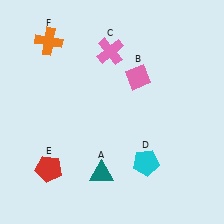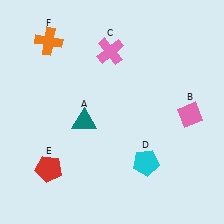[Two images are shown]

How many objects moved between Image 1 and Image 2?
2 objects moved between the two images.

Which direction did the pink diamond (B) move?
The pink diamond (B) moved right.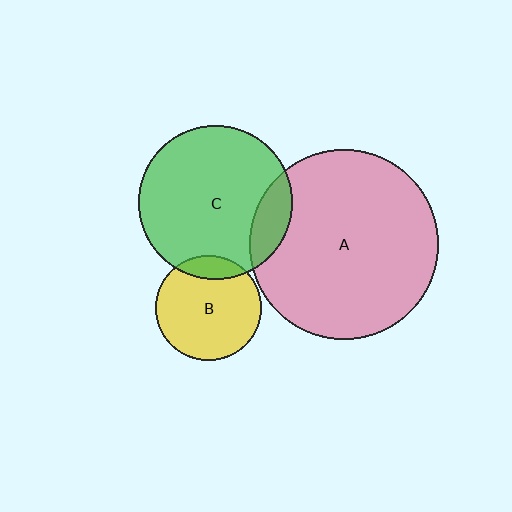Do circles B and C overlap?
Yes.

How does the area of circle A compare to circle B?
Approximately 3.3 times.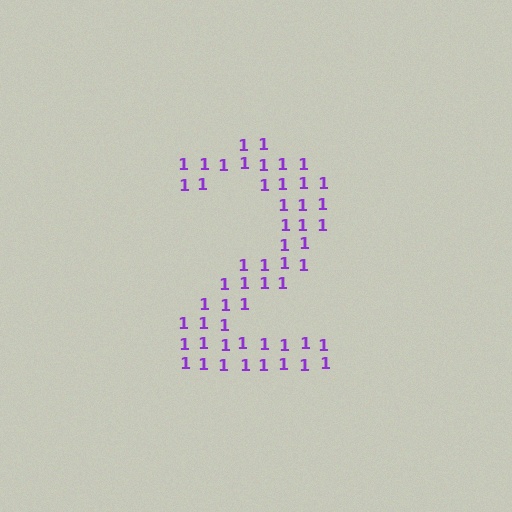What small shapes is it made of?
It is made of small digit 1's.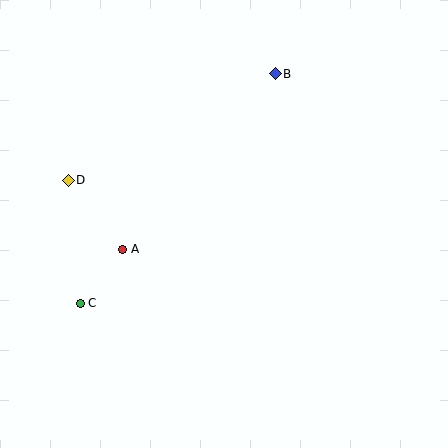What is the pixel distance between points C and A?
The distance between C and A is 69 pixels.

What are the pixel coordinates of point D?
Point D is at (68, 180).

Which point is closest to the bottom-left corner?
Point C is closest to the bottom-left corner.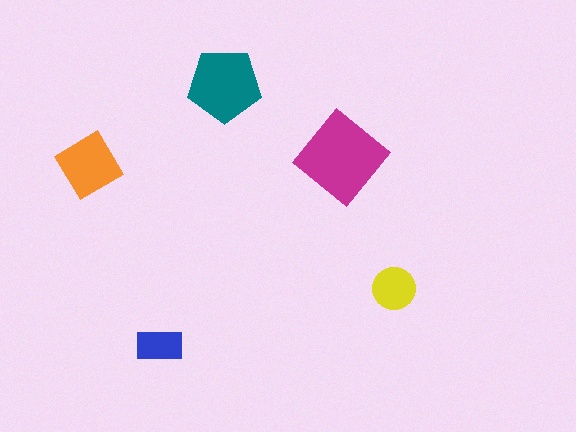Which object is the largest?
The magenta diamond.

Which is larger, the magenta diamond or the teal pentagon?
The magenta diamond.